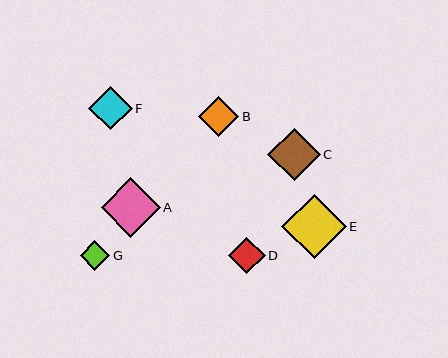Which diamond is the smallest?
Diamond G is the smallest with a size of approximately 30 pixels.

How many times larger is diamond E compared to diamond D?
Diamond E is approximately 1.8 times the size of diamond D.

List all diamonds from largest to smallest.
From largest to smallest: E, A, C, F, B, D, G.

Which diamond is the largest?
Diamond E is the largest with a size of approximately 65 pixels.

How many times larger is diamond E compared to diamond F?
Diamond E is approximately 1.5 times the size of diamond F.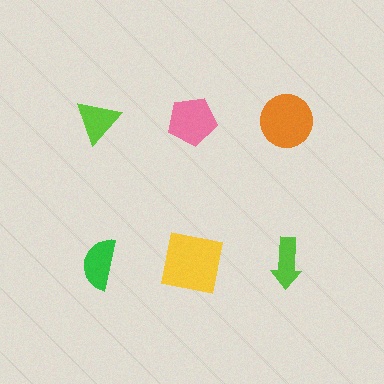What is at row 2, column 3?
A lime arrow.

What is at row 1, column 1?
A lime triangle.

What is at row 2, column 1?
A green semicircle.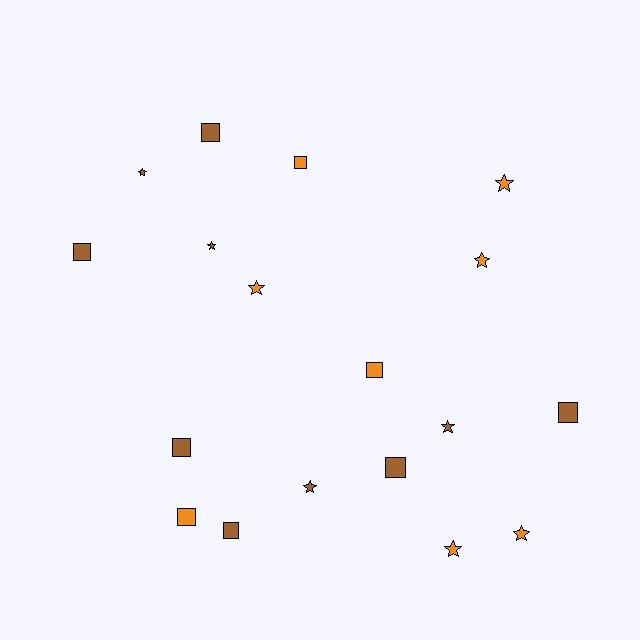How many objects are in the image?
There are 18 objects.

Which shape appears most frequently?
Star, with 9 objects.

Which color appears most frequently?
Brown, with 10 objects.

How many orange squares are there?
There are 3 orange squares.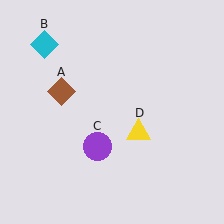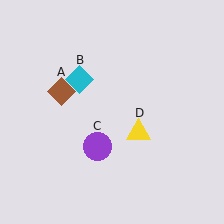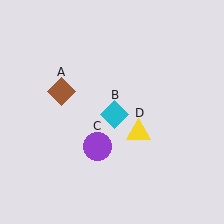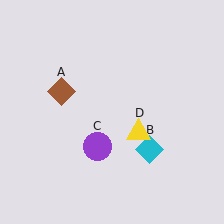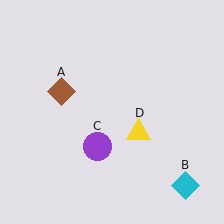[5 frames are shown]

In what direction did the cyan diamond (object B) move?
The cyan diamond (object B) moved down and to the right.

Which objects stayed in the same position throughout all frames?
Brown diamond (object A) and purple circle (object C) and yellow triangle (object D) remained stationary.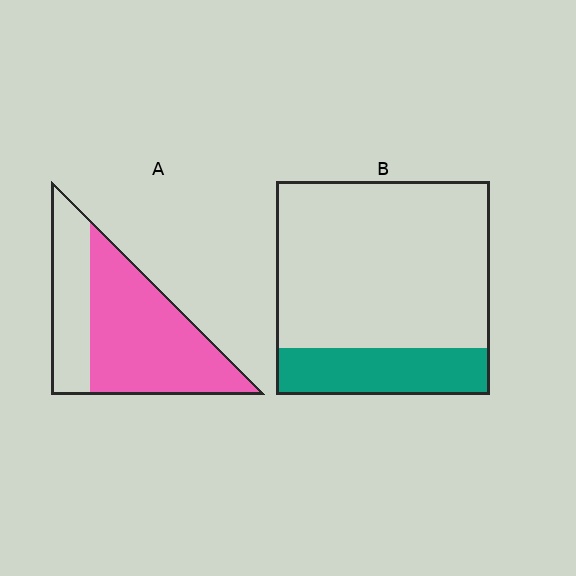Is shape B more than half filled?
No.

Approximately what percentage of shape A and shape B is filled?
A is approximately 65% and B is approximately 20%.